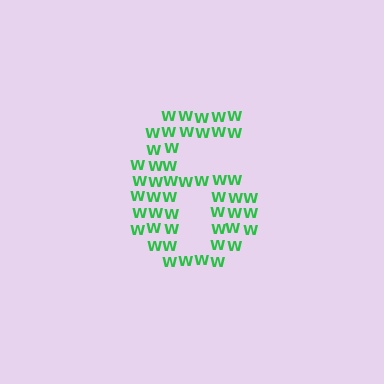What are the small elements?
The small elements are letter W's.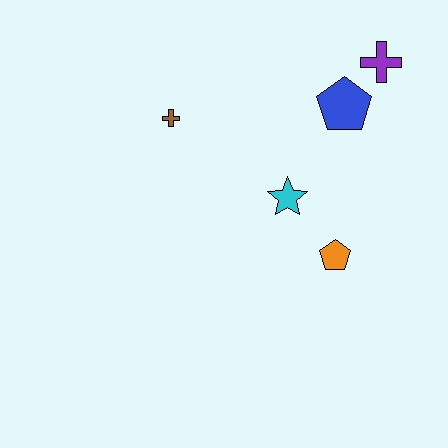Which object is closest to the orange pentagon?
The cyan star is closest to the orange pentagon.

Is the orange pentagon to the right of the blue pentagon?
No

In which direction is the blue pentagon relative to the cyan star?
The blue pentagon is above the cyan star.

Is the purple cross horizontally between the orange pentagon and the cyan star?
No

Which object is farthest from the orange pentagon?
The brown cross is farthest from the orange pentagon.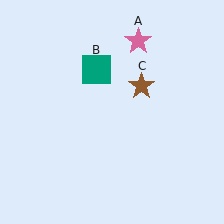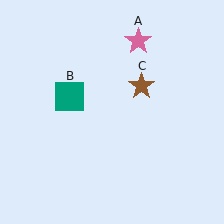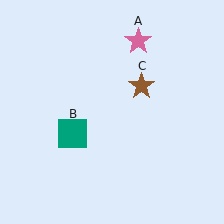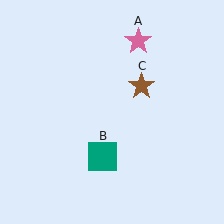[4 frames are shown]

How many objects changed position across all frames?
1 object changed position: teal square (object B).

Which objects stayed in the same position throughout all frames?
Pink star (object A) and brown star (object C) remained stationary.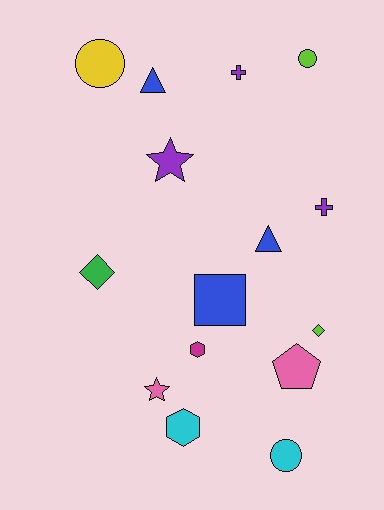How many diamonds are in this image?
There are 2 diamonds.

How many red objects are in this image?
There are no red objects.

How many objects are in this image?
There are 15 objects.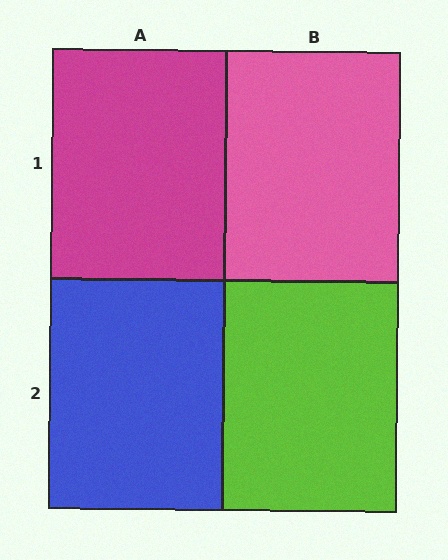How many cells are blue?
1 cell is blue.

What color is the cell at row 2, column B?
Lime.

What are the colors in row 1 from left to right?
Magenta, pink.